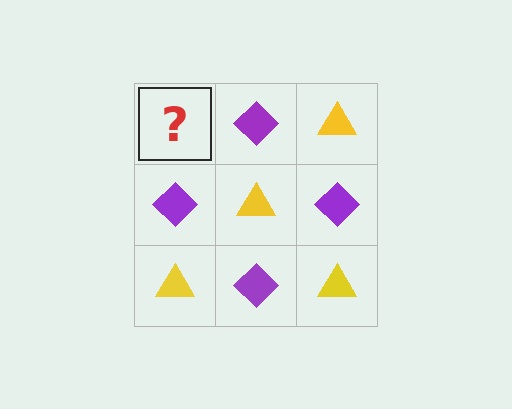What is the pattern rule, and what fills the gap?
The rule is that it alternates yellow triangle and purple diamond in a checkerboard pattern. The gap should be filled with a yellow triangle.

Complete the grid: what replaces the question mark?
The question mark should be replaced with a yellow triangle.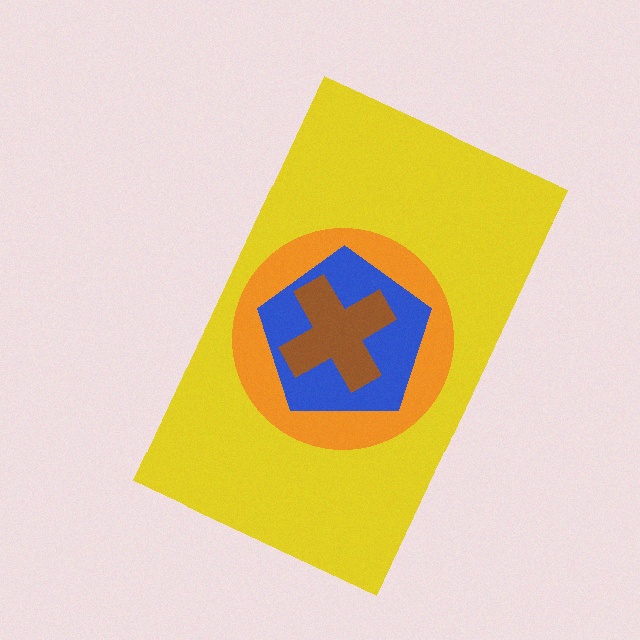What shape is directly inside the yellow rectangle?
The orange circle.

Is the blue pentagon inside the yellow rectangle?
Yes.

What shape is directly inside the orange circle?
The blue pentagon.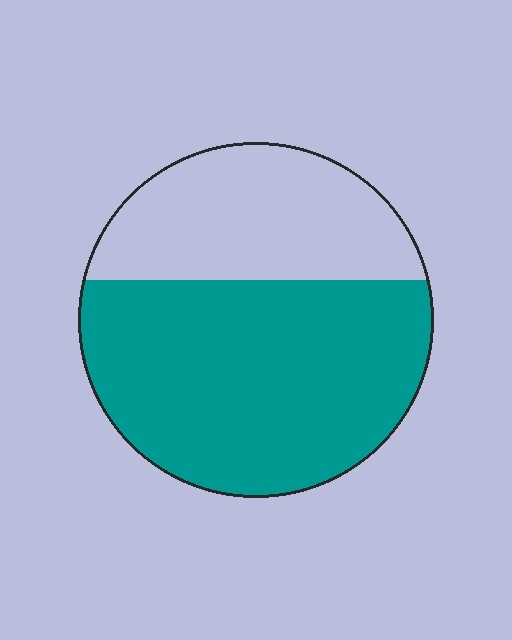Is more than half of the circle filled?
Yes.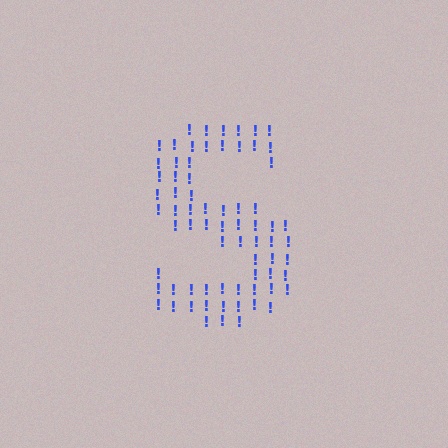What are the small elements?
The small elements are exclamation marks.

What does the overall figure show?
The overall figure shows the letter S.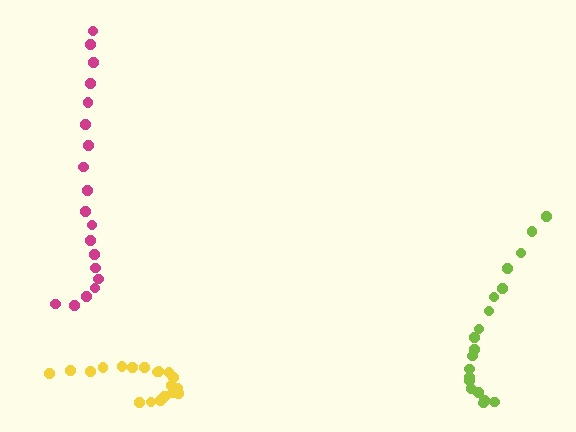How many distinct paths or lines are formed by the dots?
There are 3 distinct paths.